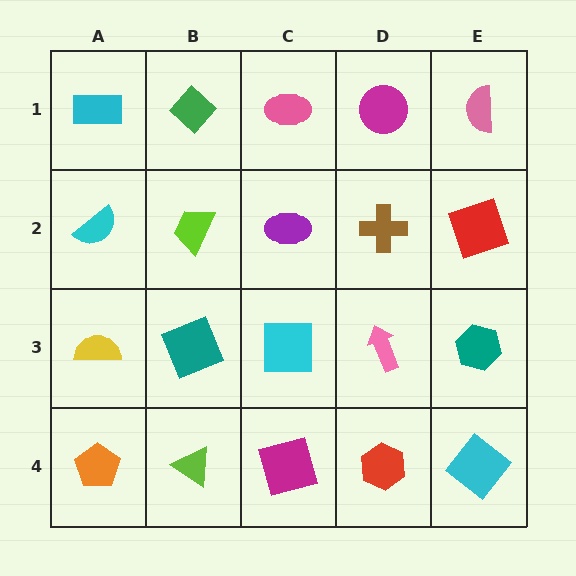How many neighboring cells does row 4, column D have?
3.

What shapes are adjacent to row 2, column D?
A magenta circle (row 1, column D), a pink arrow (row 3, column D), a purple ellipse (row 2, column C), a red square (row 2, column E).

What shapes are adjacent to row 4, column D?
A pink arrow (row 3, column D), a magenta square (row 4, column C), a cyan diamond (row 4, column E).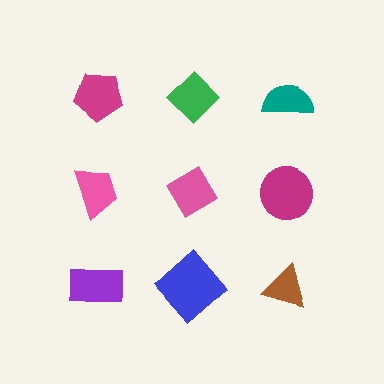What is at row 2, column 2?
A pink diamond.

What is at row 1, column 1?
A magenta pentagon.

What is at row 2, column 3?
A magenta circle.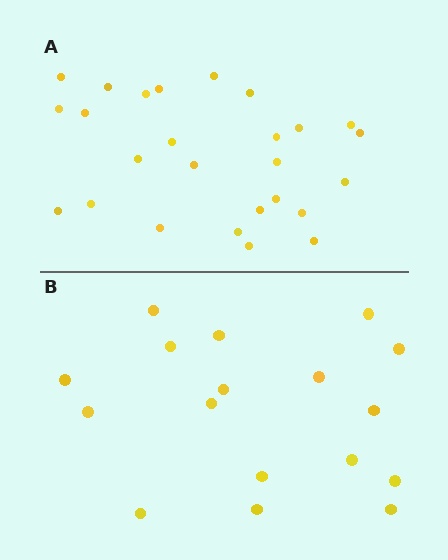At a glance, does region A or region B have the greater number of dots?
Region A (the top region) has more dots.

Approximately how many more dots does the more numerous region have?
Region A has roughly 8 or so more dots than region B.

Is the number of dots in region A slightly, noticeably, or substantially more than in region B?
Region A has substantially more. The ratio is roughly 1.5 to 1.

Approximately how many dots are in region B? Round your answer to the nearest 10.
About 20 dots. (The exact count is 17, which rounds to 20.)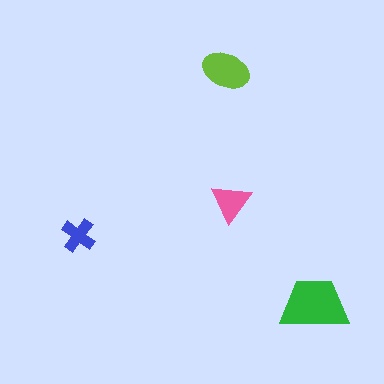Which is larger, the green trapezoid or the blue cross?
The green trapezoid.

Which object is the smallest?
The blue cross.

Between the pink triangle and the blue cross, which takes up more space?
The pink triangle.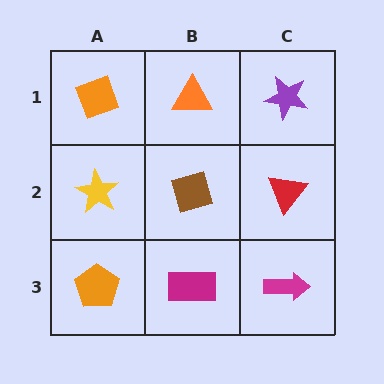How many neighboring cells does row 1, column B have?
3.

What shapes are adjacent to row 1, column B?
A brown diamond (row 2, column B), an orange diamond (row 1, column A), a purple star (row 1, column C).